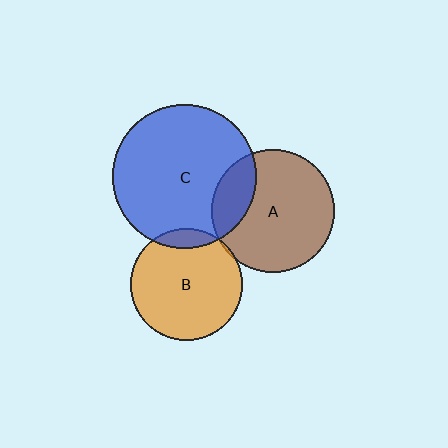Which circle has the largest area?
Circle C (blue).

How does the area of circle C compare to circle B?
Approximately 1.6 times.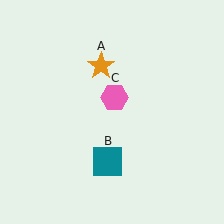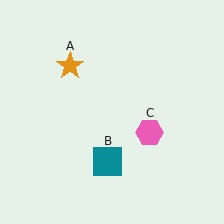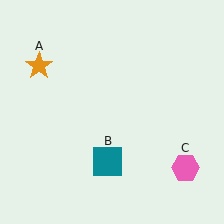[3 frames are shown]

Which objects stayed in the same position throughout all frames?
Teal square (object B) remained stationary.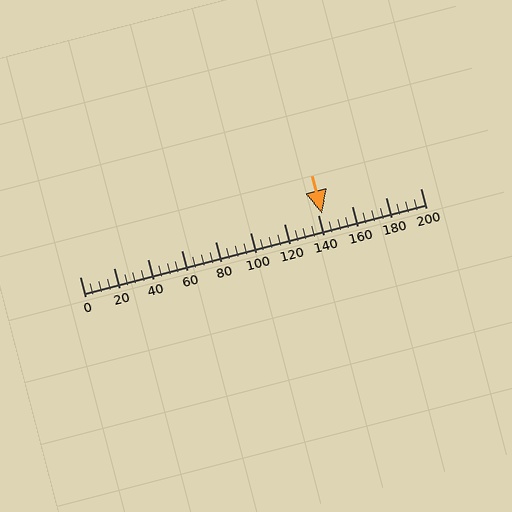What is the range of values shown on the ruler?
The ruler shows values from 0 to 200.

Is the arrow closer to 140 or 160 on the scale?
The arrow is closer to 140.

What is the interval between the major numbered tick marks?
The major tick marks are spaced 20 units apart.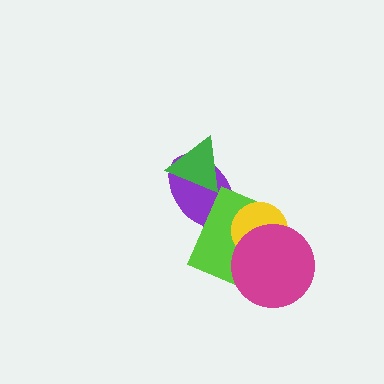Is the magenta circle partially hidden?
No, no other shape covers it.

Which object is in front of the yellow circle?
The magenta circle is in front of the yellow circle.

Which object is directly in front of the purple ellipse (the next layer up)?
The green triangle is directly in front of the purple ellipse.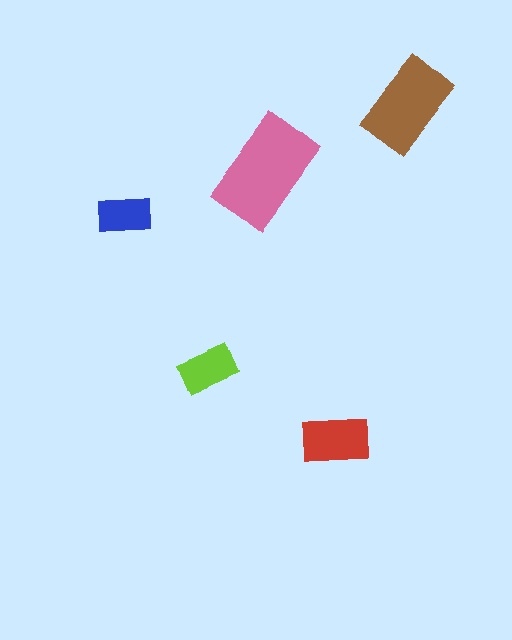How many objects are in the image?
There are 5 objects in the image.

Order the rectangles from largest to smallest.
the pink one, the brown one, the red one, the lime one, the blue one.